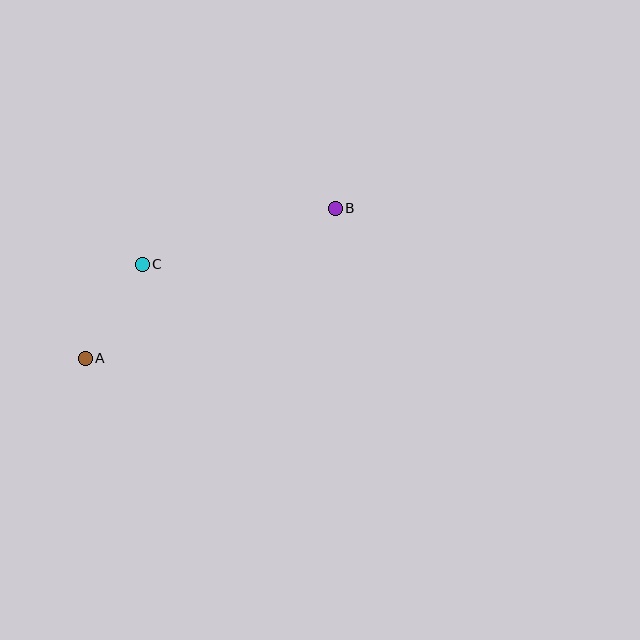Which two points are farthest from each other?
Points A and B are farthest from each other.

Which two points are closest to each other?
Points A and C are closest to each other.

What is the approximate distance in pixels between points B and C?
The distance between B and C is approximately 201 pixels.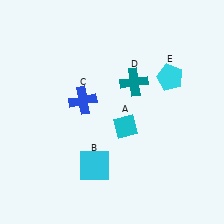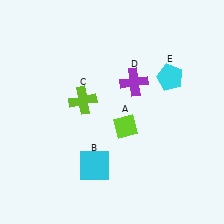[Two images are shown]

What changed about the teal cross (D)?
In Image 1, D is teal. In Image 2, it changed to purple.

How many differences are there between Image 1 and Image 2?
There are 3 differences between the two images.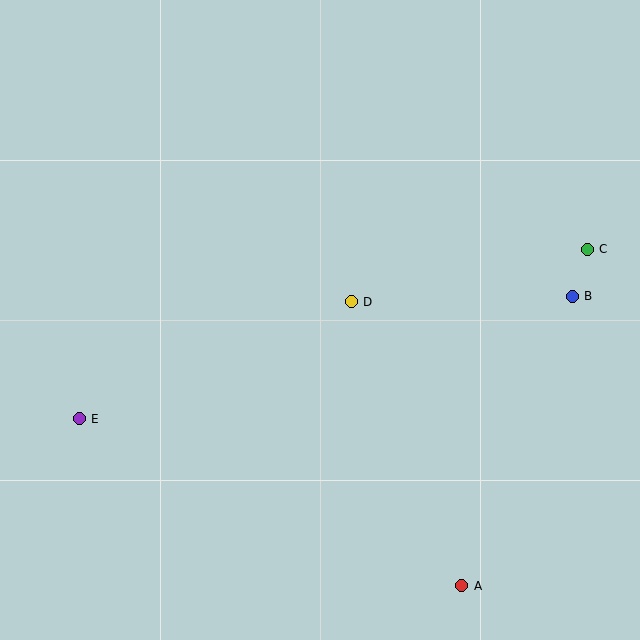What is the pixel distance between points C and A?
The distance between C and A is 359 pixels.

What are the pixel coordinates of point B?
Point B is at (572, 296).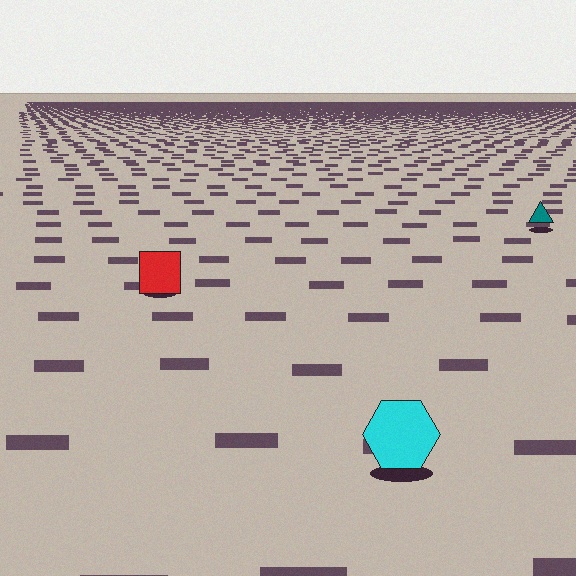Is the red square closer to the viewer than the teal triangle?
Yes. The red square is closer — you can tell from the texture gradient: the ground texture is coarser near it.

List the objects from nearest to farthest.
From nearest to farthest: the cyan hexagon, the red square, the teal triangle.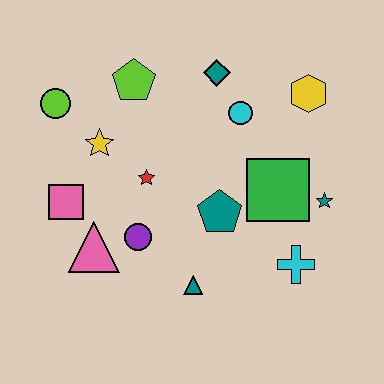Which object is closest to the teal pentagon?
The green square is closest to the teal pentagon.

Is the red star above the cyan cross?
Yes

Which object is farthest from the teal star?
The lime circle is farthest from the teal star.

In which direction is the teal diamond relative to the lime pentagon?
The teal diamond is to the right of the lime pentagon.